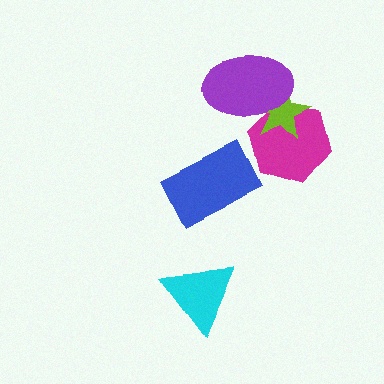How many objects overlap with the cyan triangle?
0 objects overlap with the cyan triangle.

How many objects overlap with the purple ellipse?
2 objects overlap with the purple ellipse.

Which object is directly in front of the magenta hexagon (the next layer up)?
The lime star is directly in front of the magenta hexagon.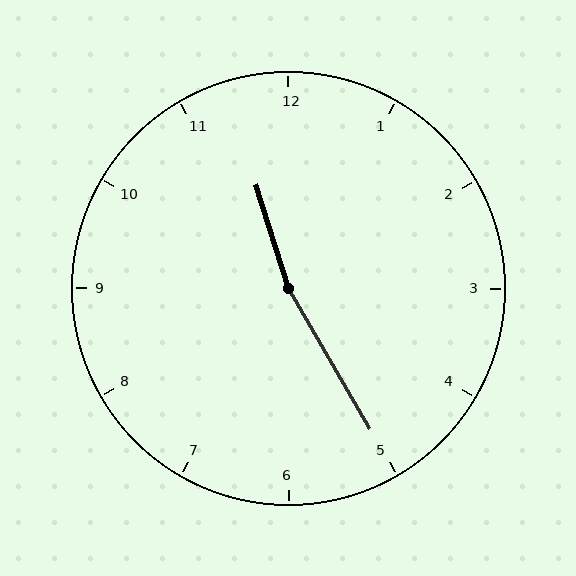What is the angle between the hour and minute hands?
Approximately 168 degrees.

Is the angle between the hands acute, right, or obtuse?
It is obtuse.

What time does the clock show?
11:25.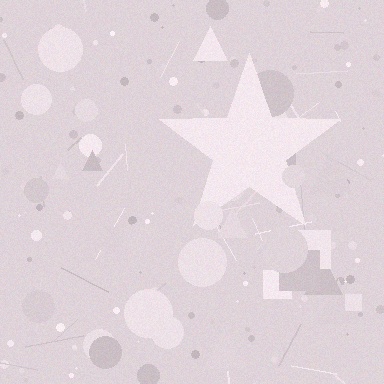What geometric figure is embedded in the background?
A star is embedded in the background.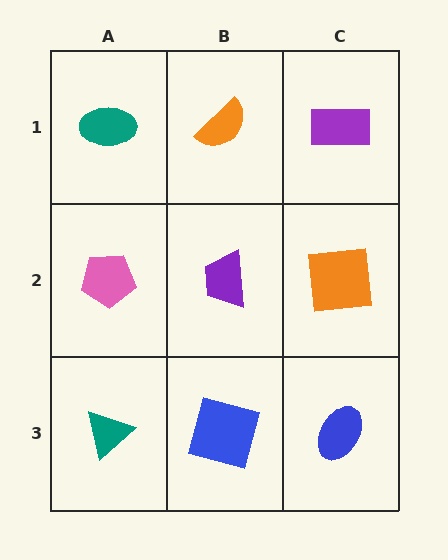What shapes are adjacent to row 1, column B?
A purple trapezoid (row 2, column B), a teal ellipse (row 1, column A), a purple rectangle (row 1, column C).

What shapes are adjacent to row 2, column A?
A teal ellipse (row 1, column A), a teal triangle (row 3, column A), a purple trapezoid (row 2, column B).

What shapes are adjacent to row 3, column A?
A pink pentagon (row 2, column A), a blue square (row 3, column B).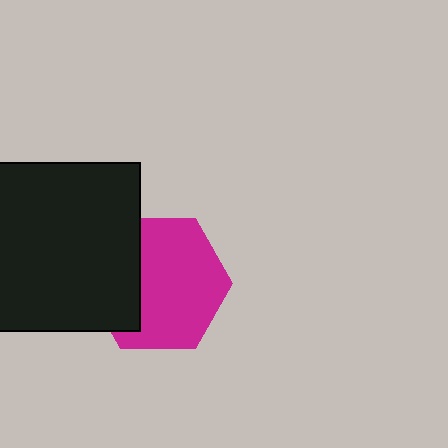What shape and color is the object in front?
The object in front is a black rectangle.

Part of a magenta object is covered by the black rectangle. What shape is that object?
It is a hexagon.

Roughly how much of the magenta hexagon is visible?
Most of it is visible (roughly 68%).